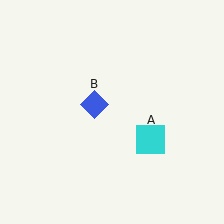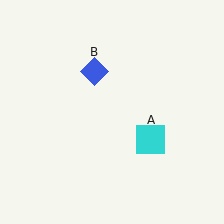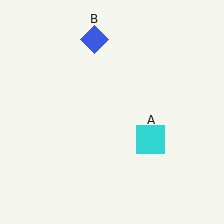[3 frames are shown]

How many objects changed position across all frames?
1 object changed position: blue diamond (object B).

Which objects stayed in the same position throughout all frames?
Cyan square (object A) remained stationary.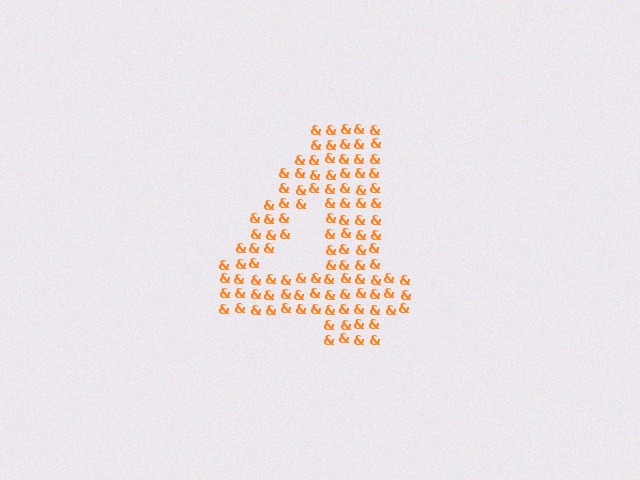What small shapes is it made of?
It is made of small ampersands.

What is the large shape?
The large shape is the digit 4.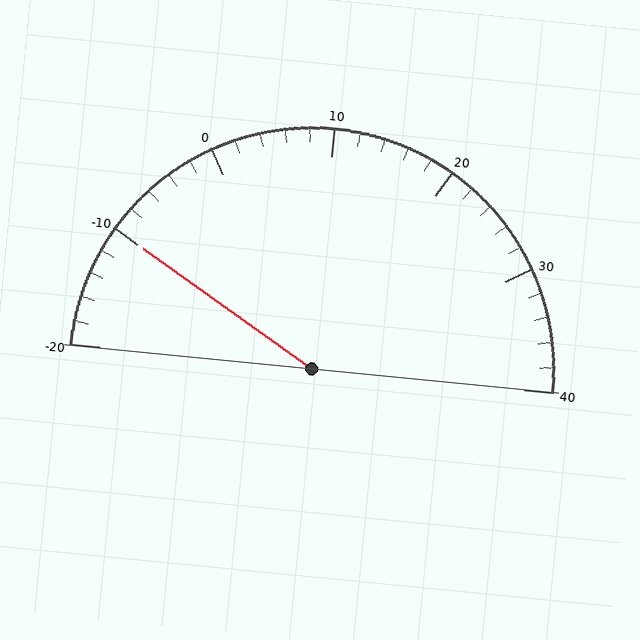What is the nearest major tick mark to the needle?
The nearest major tick mark is -10.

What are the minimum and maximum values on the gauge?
The gauge ranges from -20 to 40.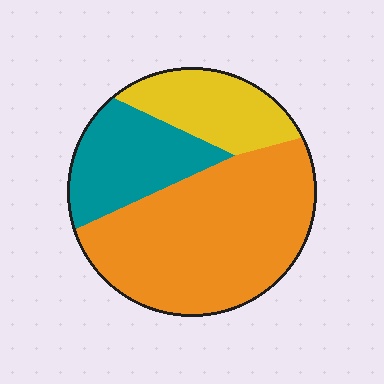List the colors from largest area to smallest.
From largest to smallest: orange, teal, yellow.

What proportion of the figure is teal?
Teal covers about 25% of the figure.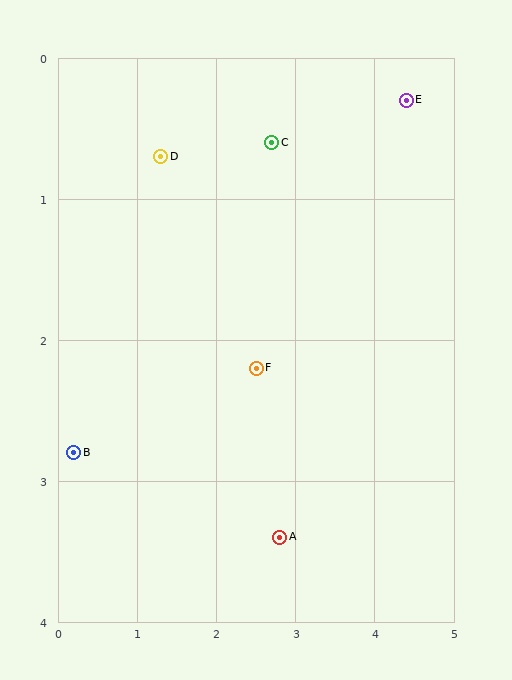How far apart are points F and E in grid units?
Points F and E are about 2.7 grid units apart.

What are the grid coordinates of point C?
Point C is at approximately (2.7, 0.6).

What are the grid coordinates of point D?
Point D is at approximately (1.3, 0.7).